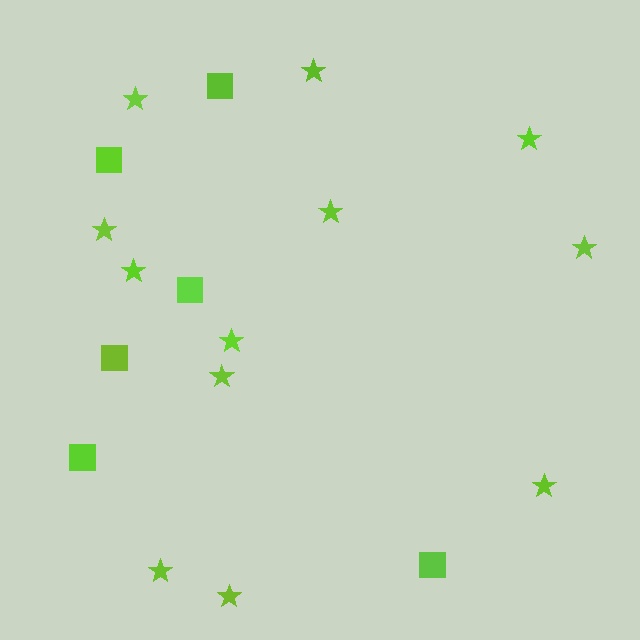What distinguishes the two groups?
There are 2 groups: one group of squares (6) and one group of stars (12).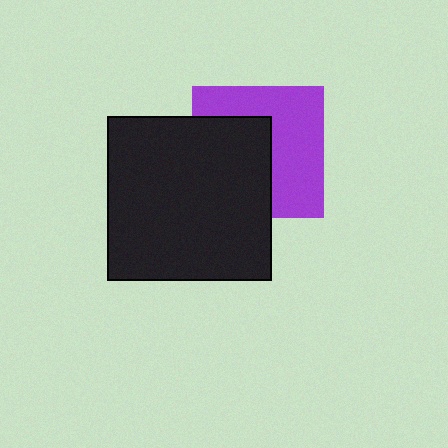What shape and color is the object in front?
The object in front is a black square.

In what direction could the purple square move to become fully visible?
The purple square could move right. That would shift it out from behind the black square entirely.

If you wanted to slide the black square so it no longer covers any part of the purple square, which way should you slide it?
Slide it left — that is the most direct way to separate the two shapes.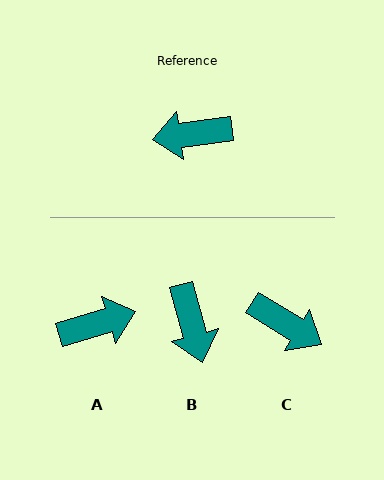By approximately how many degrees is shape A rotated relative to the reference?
Approximately 171 degrees clockwise.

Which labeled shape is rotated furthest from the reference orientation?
A, about 171 degrees away.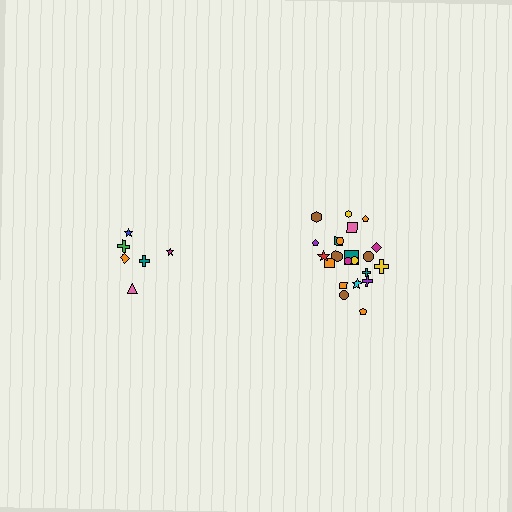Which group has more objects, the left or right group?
The right group.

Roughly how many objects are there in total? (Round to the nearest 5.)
Roughly 30 objects in total.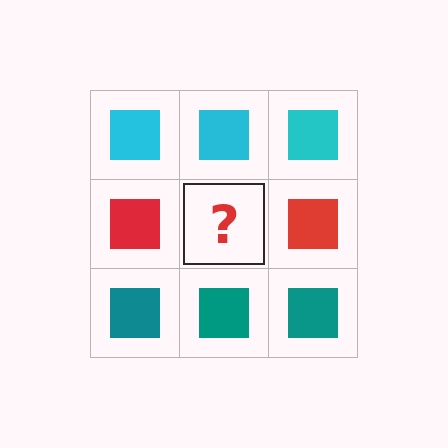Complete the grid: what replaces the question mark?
The question mark should be replaced with a red square.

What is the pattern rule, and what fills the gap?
The rule is that each row has a consistent color. The gap should be filled with a red square.